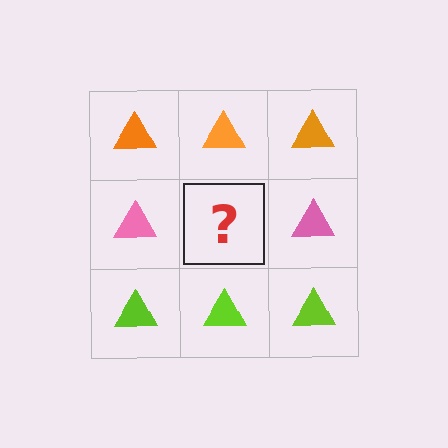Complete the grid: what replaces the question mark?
The question mark should be replaced with a pink triangle.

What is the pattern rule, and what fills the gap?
The rule is that each row has a consistent color. The gap should be filled with a pink triangle.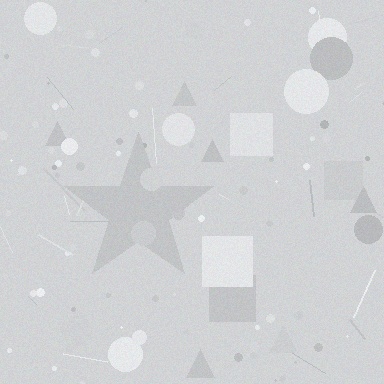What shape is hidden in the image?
A star is hidden in the image.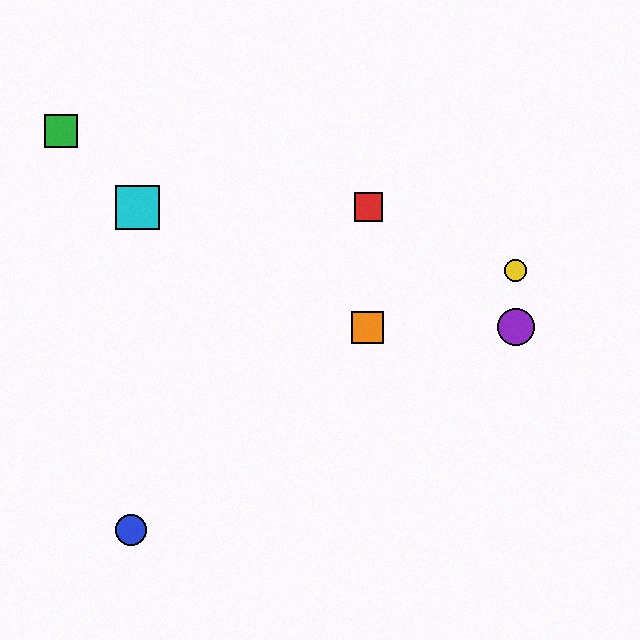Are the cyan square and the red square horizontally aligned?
Yes, both are at y≈207.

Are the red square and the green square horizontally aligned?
No, the red square is at y≈207 and the green square is at y≈131.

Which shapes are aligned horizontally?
The red square, the cyan square are aligned horizontally.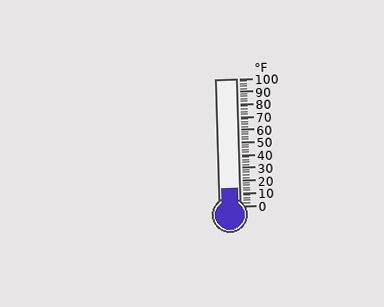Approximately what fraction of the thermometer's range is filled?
The thermometer is filled to approximately 15% of its range.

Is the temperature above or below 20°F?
The temperature is below 20°F.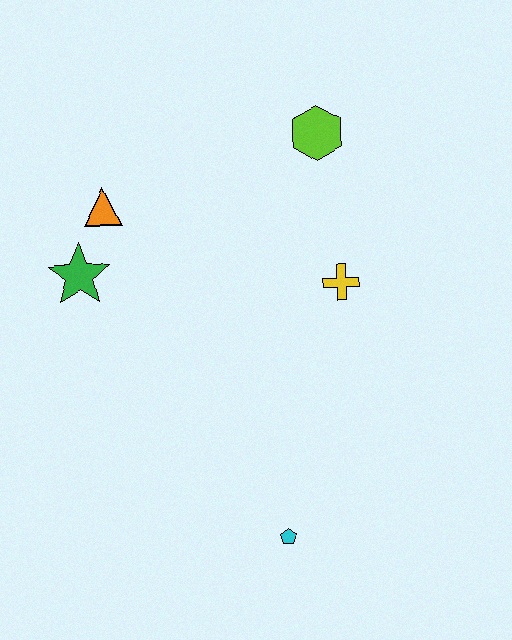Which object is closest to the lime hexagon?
The yellow cross is closest to the lime hexagon.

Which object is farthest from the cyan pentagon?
The lime hexagon is farthest from the cyan pentagon.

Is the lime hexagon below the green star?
No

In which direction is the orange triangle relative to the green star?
The orange triangle is above the green star.